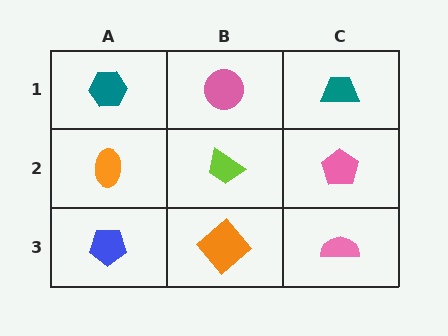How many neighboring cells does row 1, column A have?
2.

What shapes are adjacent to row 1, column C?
A pink pentagon (row 2, column C), a pink circle (row 1, column B).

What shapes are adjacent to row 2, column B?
A pink circle (row 1, column B), an orange diamond (row 3, column B), an orange ellipse (row 2, column A), a pink pentagon (row 2, column C).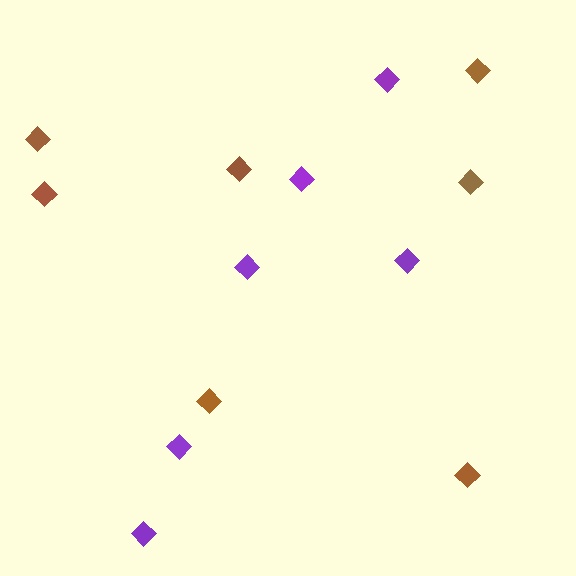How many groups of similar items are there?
There are 2 groups: one group of brown diamonds (7) and one group of purple diamonds (6).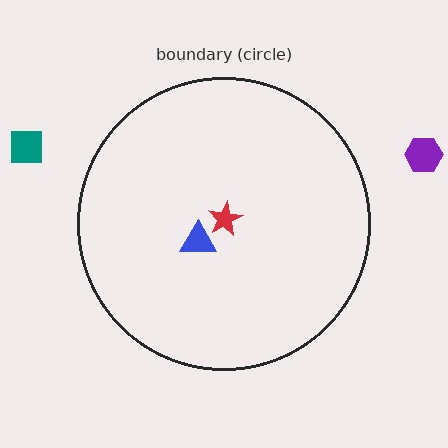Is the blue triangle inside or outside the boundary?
Inside.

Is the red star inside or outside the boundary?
Inside.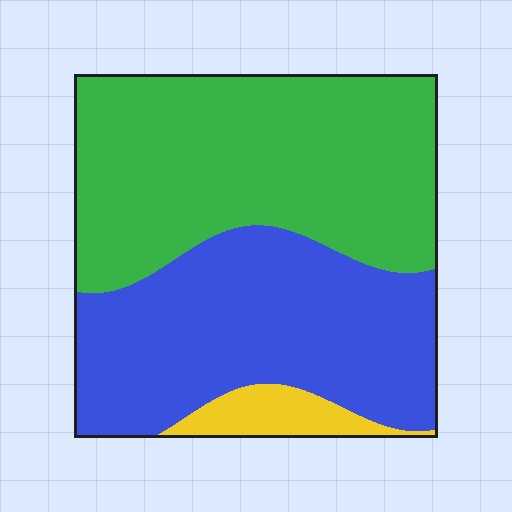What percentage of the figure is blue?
Blue takes up about two fifths (2/5) of the figure.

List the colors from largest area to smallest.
From largest to smallest: green, blue, yellow.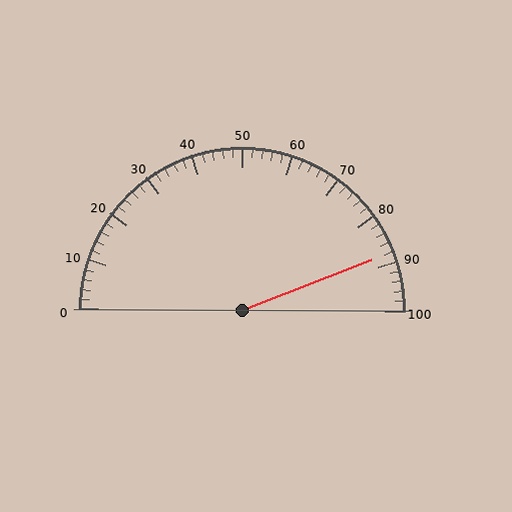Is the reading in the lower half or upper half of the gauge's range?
The reading is in the upper half of the range (0 to 100).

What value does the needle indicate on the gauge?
The needle indicates approximately 88.